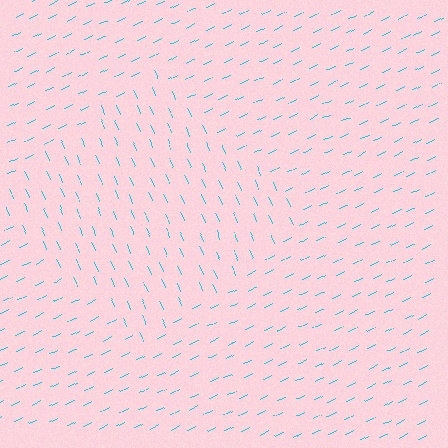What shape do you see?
I see a diamond.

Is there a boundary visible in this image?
Yes, there is a texture boundary formed by a change in line orientation.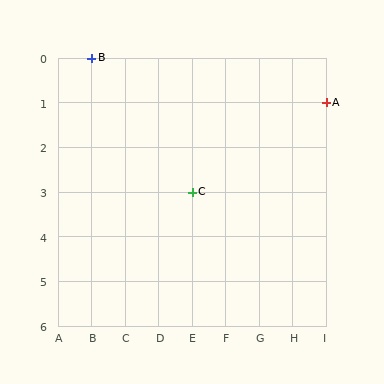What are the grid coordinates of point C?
Point C is at grid coordinates (E, 3).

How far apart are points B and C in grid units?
Points B and C are 3 columns and 3 rows apart (about 4.2 grid units diagonally).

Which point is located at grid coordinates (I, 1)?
Point A is at (I, 1).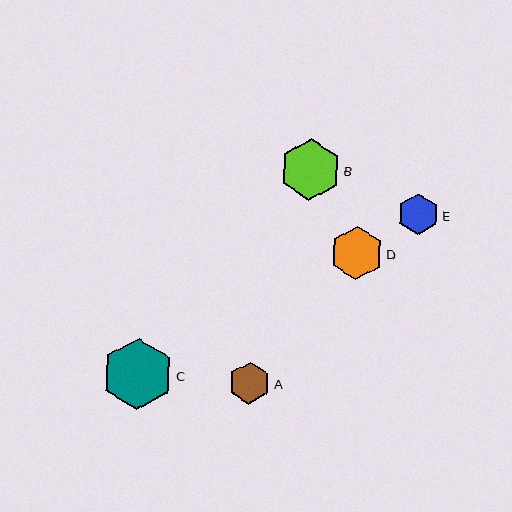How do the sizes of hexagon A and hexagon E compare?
Hexagon A and hexagon E are approximately the same size.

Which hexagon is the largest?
Hexagon C is the largest with a size of approximately 71 pixels.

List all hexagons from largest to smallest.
From largest to smallest: C, B, D, A, E.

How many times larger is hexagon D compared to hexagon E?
Hexagon D is approximately 1.3 times the size of hexagon E.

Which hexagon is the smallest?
Hexagon E is the smallest with a size of approximately 41 pixels.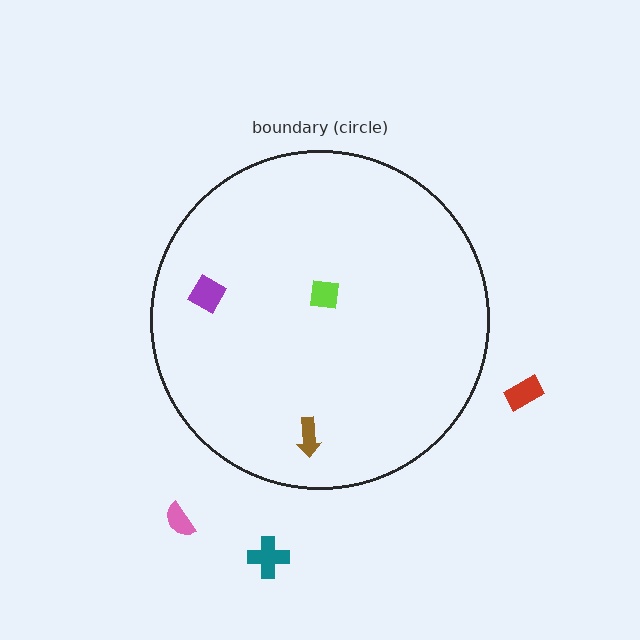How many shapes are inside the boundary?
3 inside, 3 outside.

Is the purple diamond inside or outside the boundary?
Inside.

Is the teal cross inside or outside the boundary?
Outside.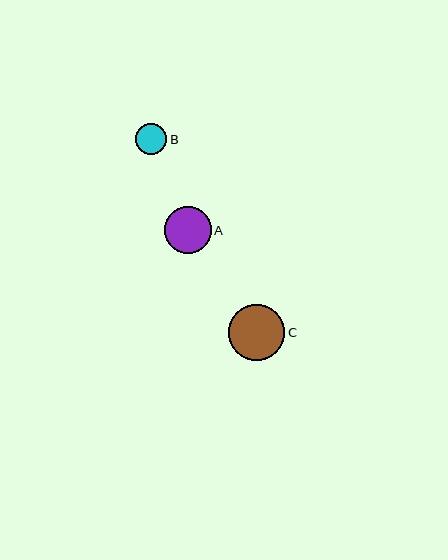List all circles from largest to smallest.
From largest to smallest: C, A, B.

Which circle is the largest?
Circle C is the largest with a size of approximately 56 pixels.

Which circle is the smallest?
Circle B is the smallest with a size of approximately 31 pixels.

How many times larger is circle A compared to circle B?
Circle A is approximately 1.5 times the size of circle B.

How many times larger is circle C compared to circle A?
Circle C is approximately 1.2 times the size of circle A.